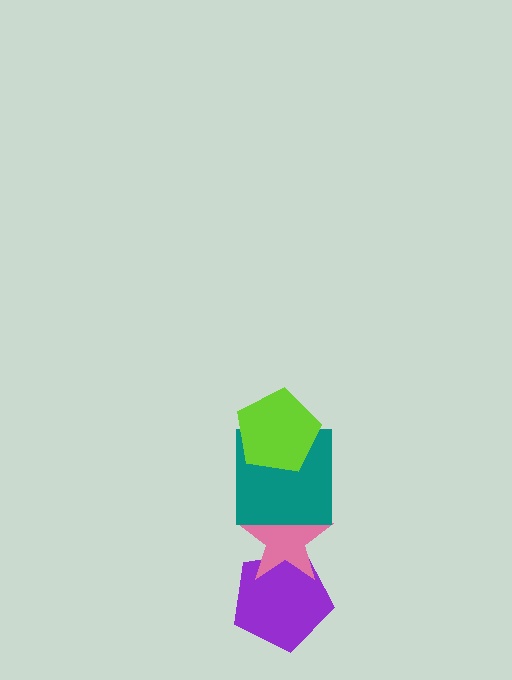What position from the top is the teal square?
The teal square is 2nd from the top.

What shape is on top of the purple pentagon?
The pink star is on top of the purple pentagon.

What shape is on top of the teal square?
The lime pentagon is on top of the teal square.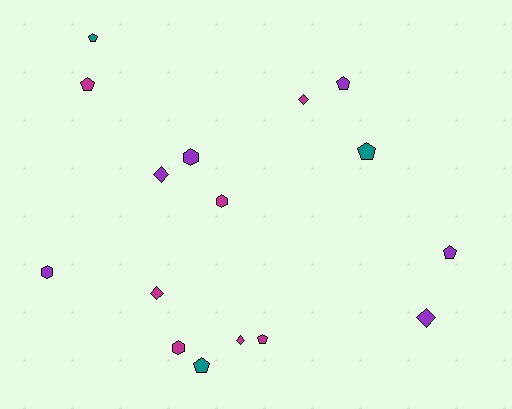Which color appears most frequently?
Magenta, with 7 objects.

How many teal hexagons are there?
There are no teal hexagons.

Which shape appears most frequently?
Pentagon, with 7 objects.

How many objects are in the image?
There are 16 objects.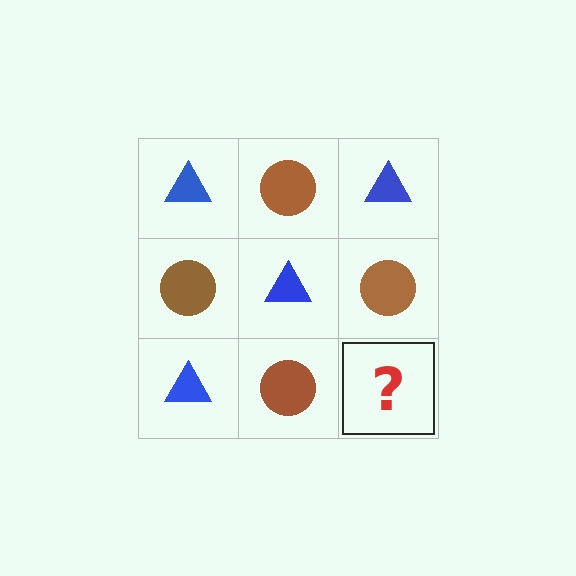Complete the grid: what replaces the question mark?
The question mark should be replaced with a blue triangle.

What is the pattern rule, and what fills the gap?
The rule is that it alternates blue triangle and brown circle in a checkerboard pattern. The gap should be filled with a blue triangle.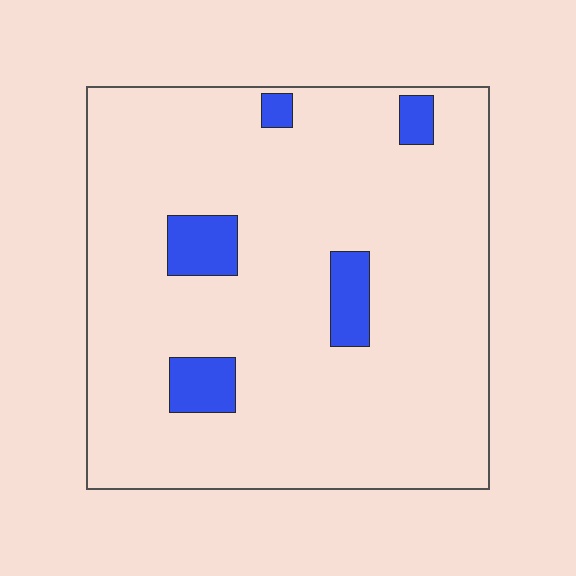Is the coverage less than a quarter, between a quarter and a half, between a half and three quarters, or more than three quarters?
Less than a quarter.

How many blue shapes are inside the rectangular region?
5.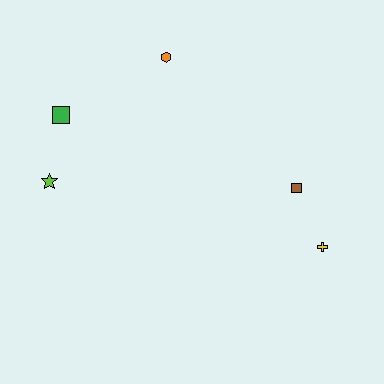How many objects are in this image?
There are 5 objects.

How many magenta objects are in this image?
There are no magenta objects.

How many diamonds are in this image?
There are no diamonds.